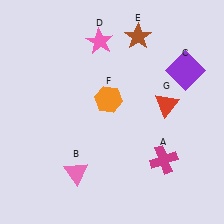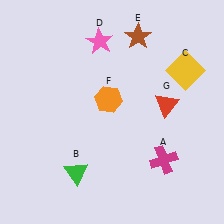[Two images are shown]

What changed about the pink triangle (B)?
In Image 1, B is pink. In Image 2, it changed to green.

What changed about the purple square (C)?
In Image 1, C is purple. In Image 2, it changed to yellow.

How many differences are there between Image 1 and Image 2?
There are 2 differences between the two images.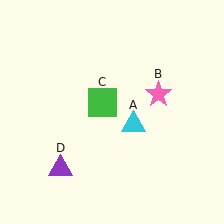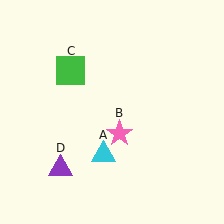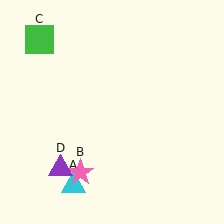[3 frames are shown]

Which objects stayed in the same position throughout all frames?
Purple triangle (object D) remained stationary.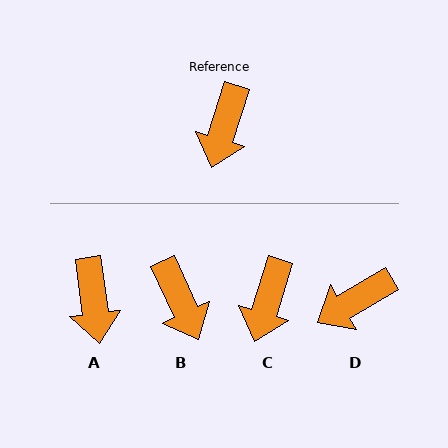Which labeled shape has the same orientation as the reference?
C.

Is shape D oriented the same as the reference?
No, it is off by about 42 degrees.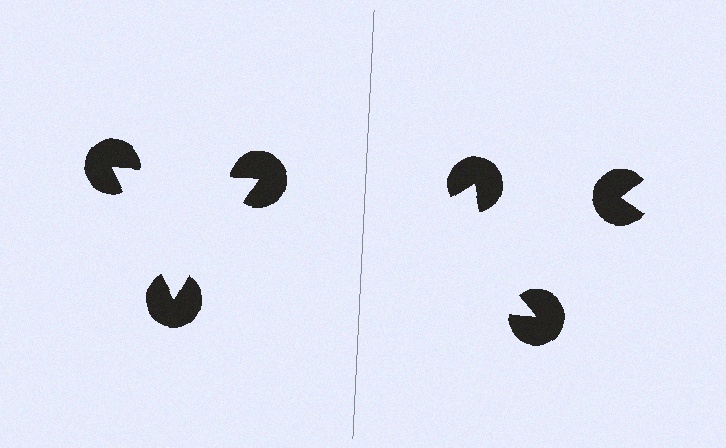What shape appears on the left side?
An illusory triangle.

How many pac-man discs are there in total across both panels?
6 — 3 on each side.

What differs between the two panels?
The pac-man discs are positioned identically on both sides; only the wedge orientations differ. On the left they align to a triangle; on the right they are misaligned.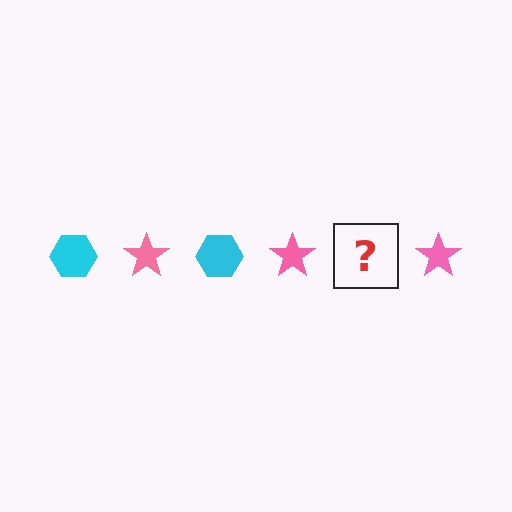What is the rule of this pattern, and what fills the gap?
The rule is that the pattern alternates between cyan hexagon and pink star. The gap should be filled with a cyan hexagon.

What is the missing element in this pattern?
The missing element is a cyan hexagon.